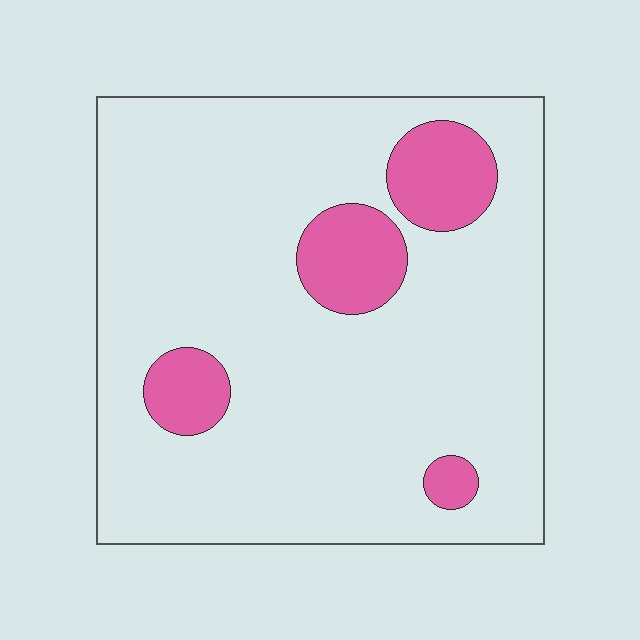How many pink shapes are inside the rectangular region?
4.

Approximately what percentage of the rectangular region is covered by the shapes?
Approximately 15%.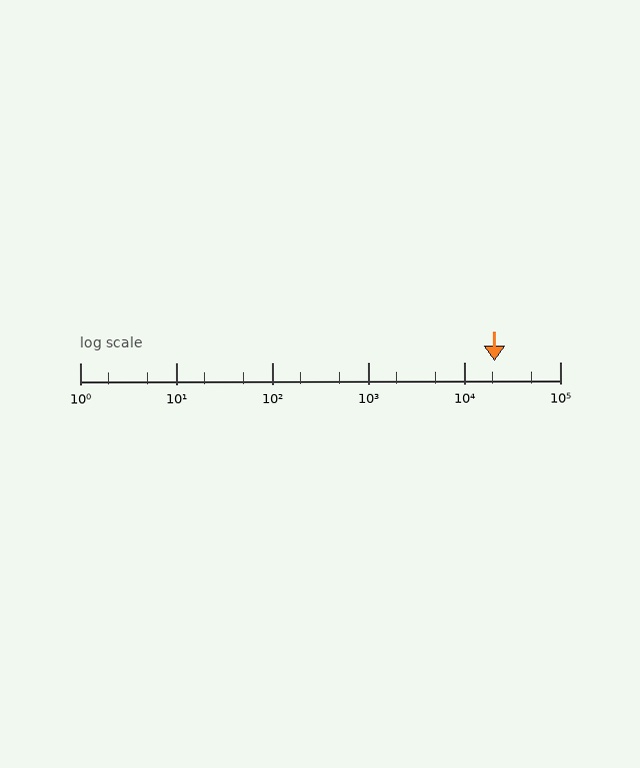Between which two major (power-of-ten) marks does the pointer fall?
The pointer is between 10000 and 100000.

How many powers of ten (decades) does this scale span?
The scale spans 5 decades, from 1 to 100000.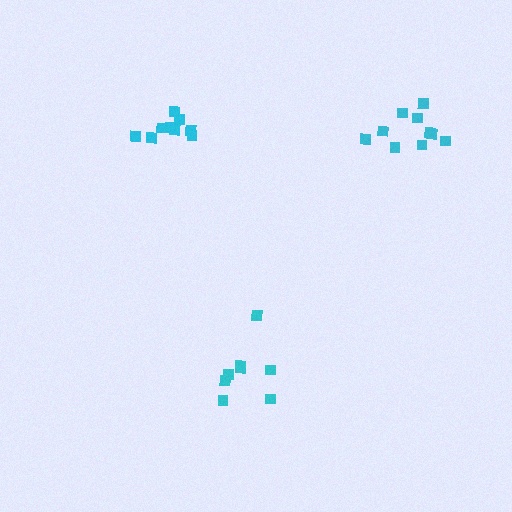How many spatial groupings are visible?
There are 3 spatial groupings.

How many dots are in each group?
Group 1: 10 dots, Group 2: 8 dots, Group 3: 9 dots (27 total).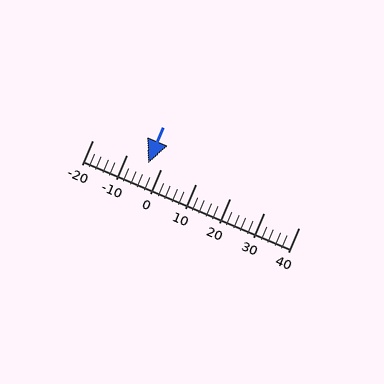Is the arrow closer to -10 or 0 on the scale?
The arrow is closer to 0.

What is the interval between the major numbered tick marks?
The major tick marks are spaced 10 units apart.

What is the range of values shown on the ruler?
The ruler shows values from -20 to 40.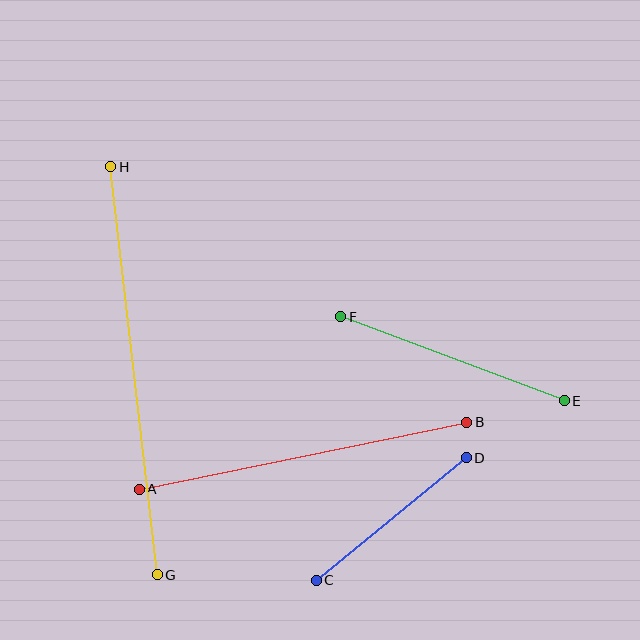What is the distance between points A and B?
The distance is approximately 334 pixels.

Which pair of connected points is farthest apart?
Points G and H are farthest apart.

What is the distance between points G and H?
The distance is approximately 411 pixels.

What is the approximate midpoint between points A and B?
The midpoint is at approximately (303, 456) pixels.